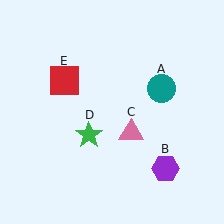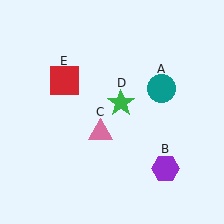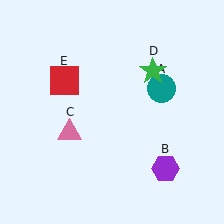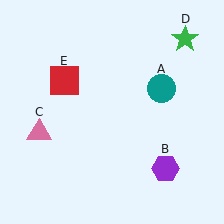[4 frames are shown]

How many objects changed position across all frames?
2 objects changed position: pink triangle (object C), green star (object D).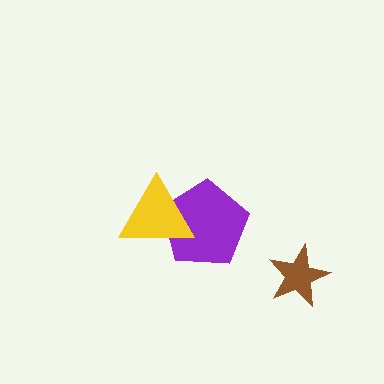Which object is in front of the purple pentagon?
The yellow triangle is in front of the purple pentagon.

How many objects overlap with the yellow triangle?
1 object overlaps with the yellow triangle.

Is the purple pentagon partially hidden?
Yes, it is partially covered by another shape.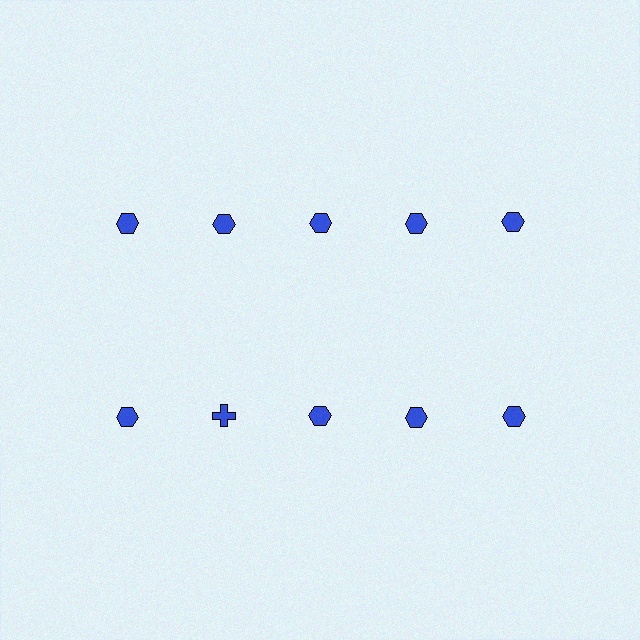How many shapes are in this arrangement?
There are 10 shapes arranged in a grid pattern.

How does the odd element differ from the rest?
It has a different shape: cross instead of hexagon.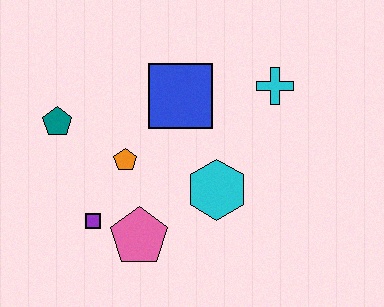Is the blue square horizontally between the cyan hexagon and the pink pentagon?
Yes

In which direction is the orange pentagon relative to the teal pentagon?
The orange pentagon is to the right of the teal pentagon.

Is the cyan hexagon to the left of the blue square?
No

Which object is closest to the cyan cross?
The blue square is closest to the cyan cross.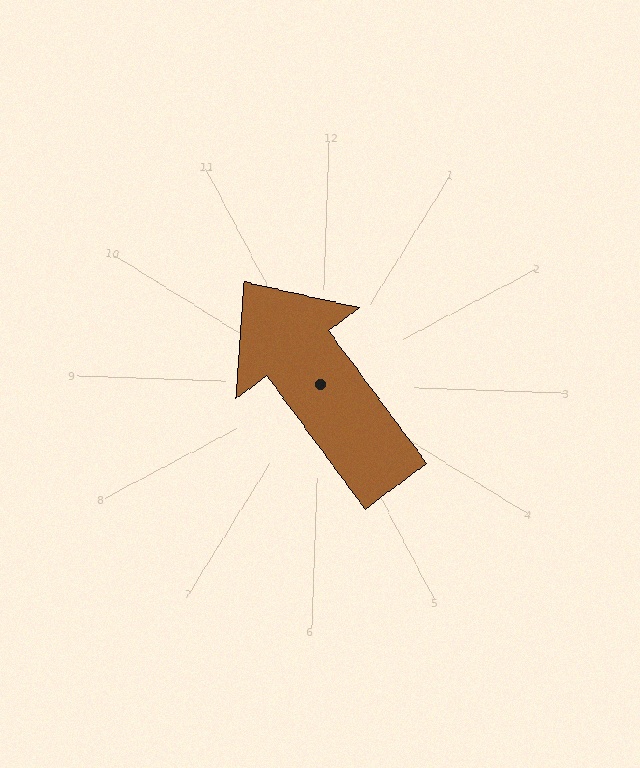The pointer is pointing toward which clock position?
Roughly 11 o'clock.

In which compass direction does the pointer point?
Northwest.